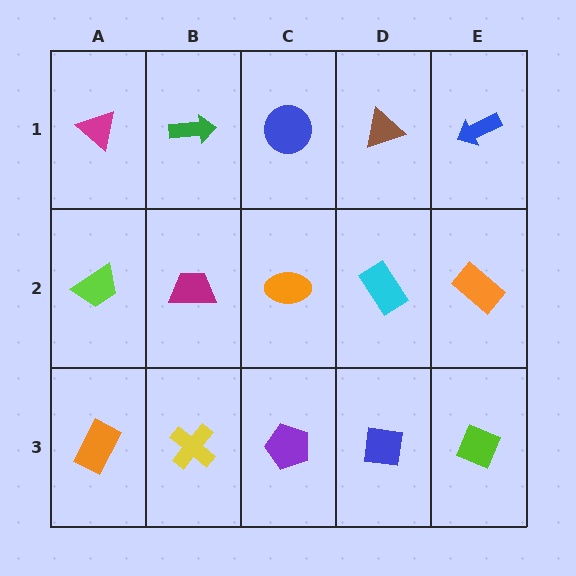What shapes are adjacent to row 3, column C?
An orange ellipse (row 2, column C), a yellow cross (row 3, column B), a blue square (row 3, column D).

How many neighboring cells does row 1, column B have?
3.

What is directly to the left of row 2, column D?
An orange ellipse.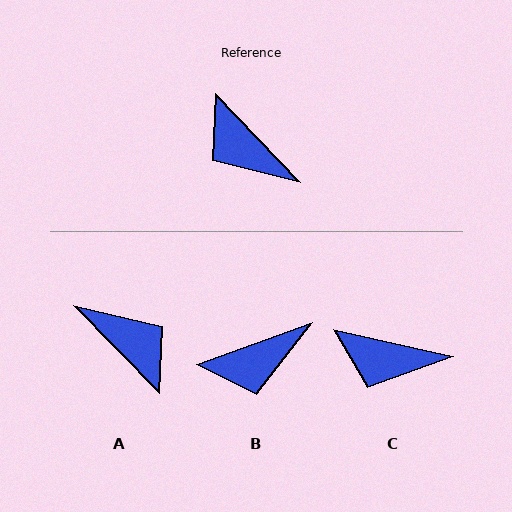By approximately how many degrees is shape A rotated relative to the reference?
Approximately 180 degrees clockwise.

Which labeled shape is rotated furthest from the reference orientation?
A, about 180 degrees away.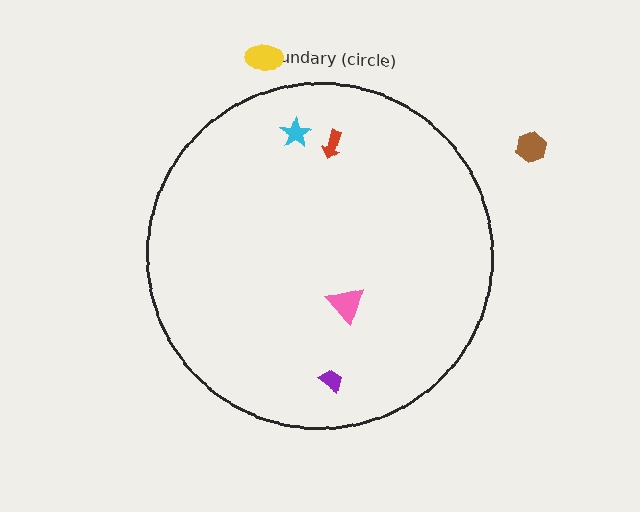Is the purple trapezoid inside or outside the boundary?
Inside.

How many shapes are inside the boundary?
4 inside, 2 outside.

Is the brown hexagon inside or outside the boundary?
Outside.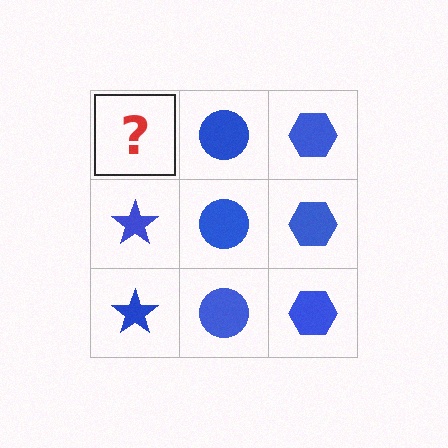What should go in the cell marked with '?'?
The missing cell should contain a blue star.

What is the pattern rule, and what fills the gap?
The rule is that each column has a consistent shape. The gap should be filled with a blue star.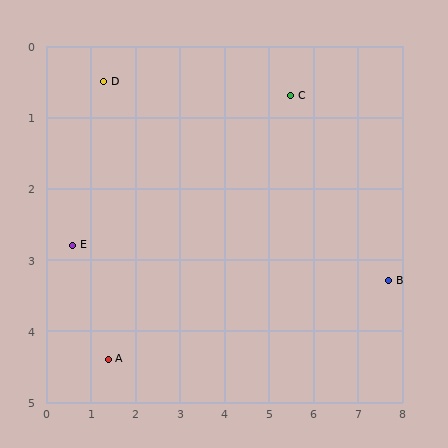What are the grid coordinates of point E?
Point E is at approximately (0.6, 2.8).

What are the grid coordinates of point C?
Point C is at approximately (5.5, 0.7).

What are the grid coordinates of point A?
Point A is at approximately (1.4, 4.4).